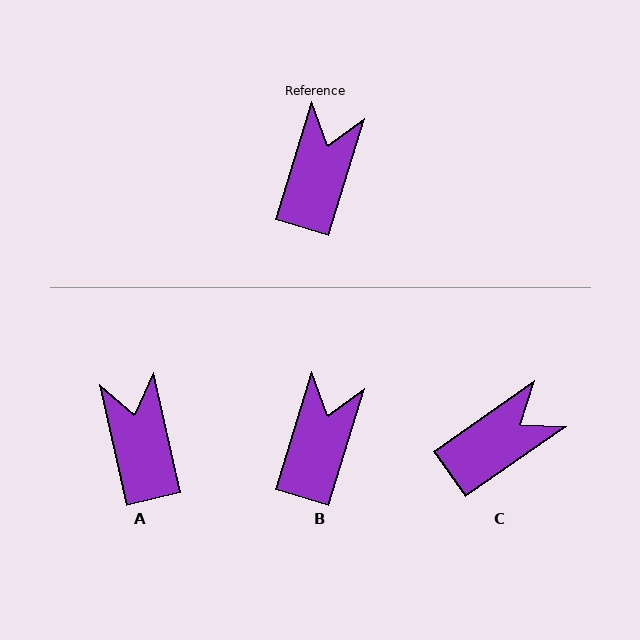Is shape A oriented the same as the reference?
No, it is off by about 30 degrees.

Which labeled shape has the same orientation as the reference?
B.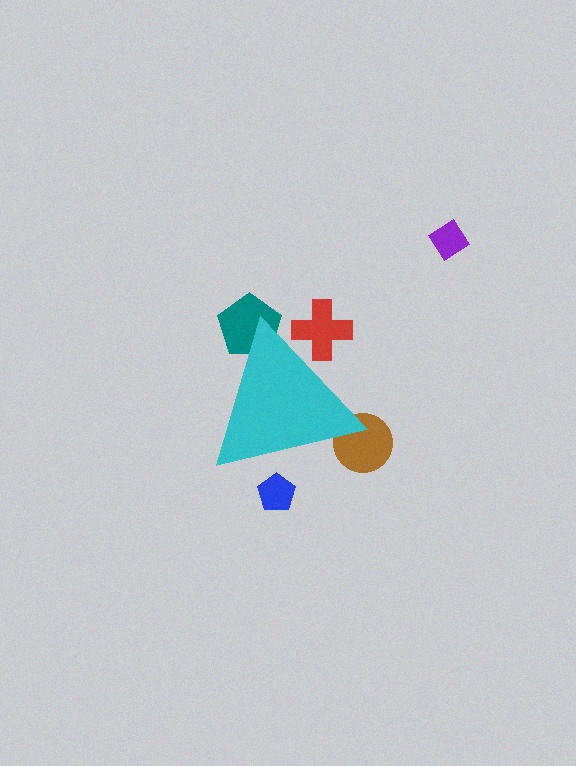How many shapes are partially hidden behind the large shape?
4 shapes are partially hidden.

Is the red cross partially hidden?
Yes, the red cross is partially hidden behind the cyan triangle.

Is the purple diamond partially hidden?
No, the purple diamond is fully visible.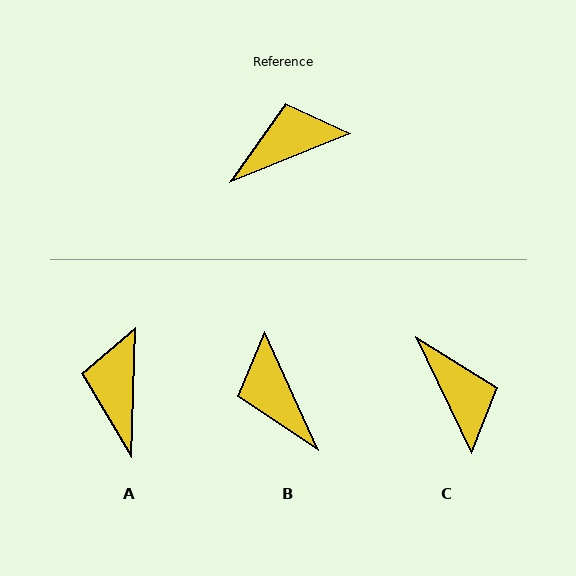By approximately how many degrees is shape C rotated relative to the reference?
Approximately 87 degrees clockwise.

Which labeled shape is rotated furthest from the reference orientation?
B, about 92 degrees away.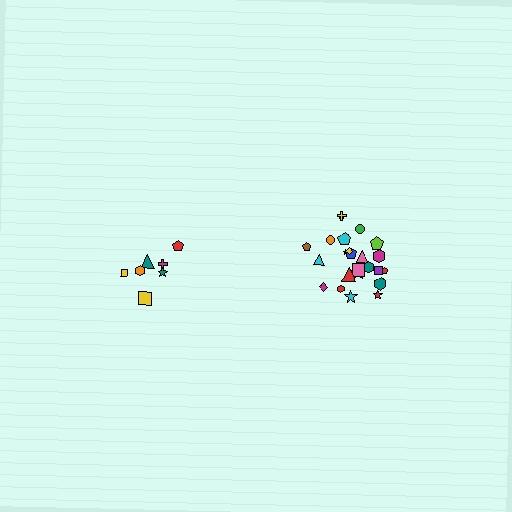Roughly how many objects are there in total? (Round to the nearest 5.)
Roughly 30 objects in total.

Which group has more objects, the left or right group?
The right group.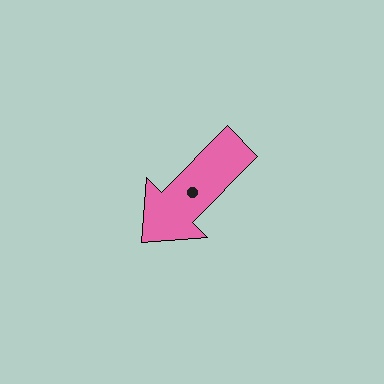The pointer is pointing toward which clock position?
Roughly 7 o'clock.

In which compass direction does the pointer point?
Southwest.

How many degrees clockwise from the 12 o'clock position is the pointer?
Approximately 225 degrees.